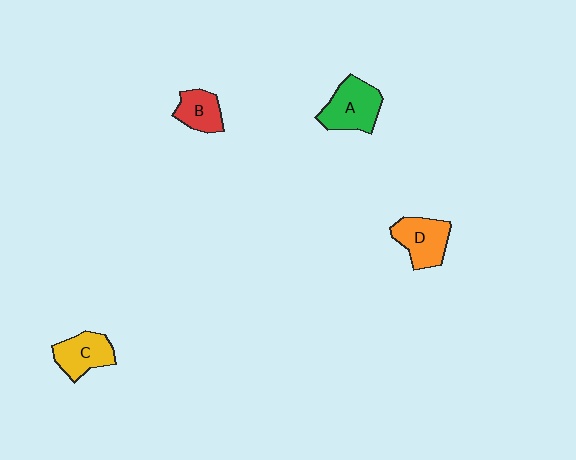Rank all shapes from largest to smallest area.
From largest to smallest: A (green), D (orange), C (yellow), B (red).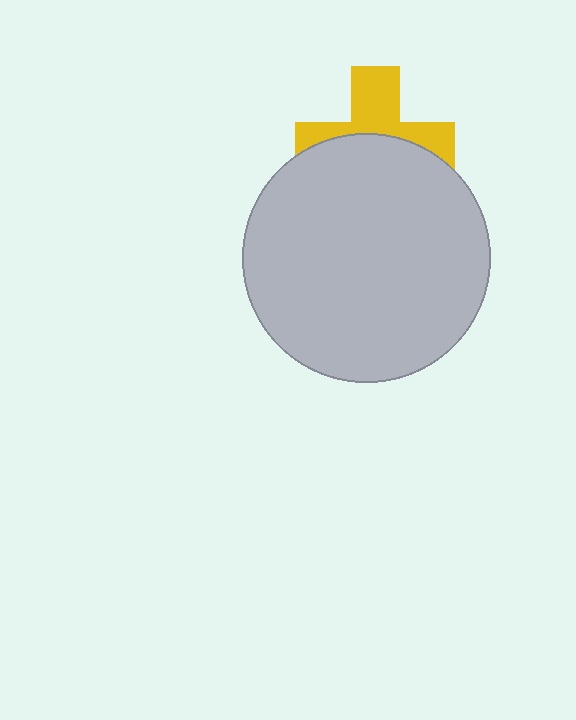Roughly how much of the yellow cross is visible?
About half of it is visible (roughly 47%).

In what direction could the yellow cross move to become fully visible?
The yellow cross could move up. That would shift it out from behind the light gray circle entirely.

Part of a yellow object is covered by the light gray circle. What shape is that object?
It is a cross.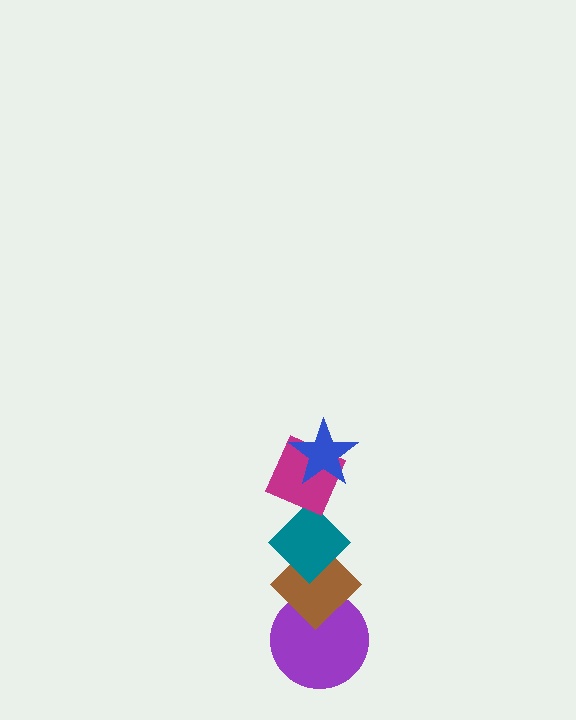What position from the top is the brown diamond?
The brown diamond is 4th from the top.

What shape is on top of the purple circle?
The brown diamond is on top of the purple circle.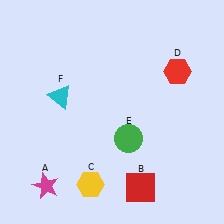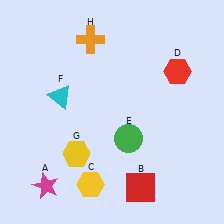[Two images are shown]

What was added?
A yellow hexagon (G), an orange cross (H) were added in Image 2.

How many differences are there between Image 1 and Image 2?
There are 2 differences between the two images.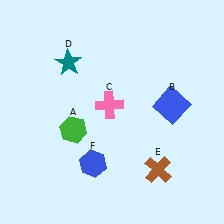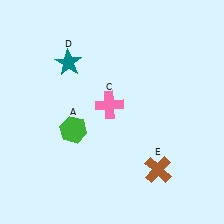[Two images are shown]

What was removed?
The blue hexagon (F), the blue square (B) were removed in Image 2.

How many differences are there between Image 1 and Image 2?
There are 2 differences between the two images.